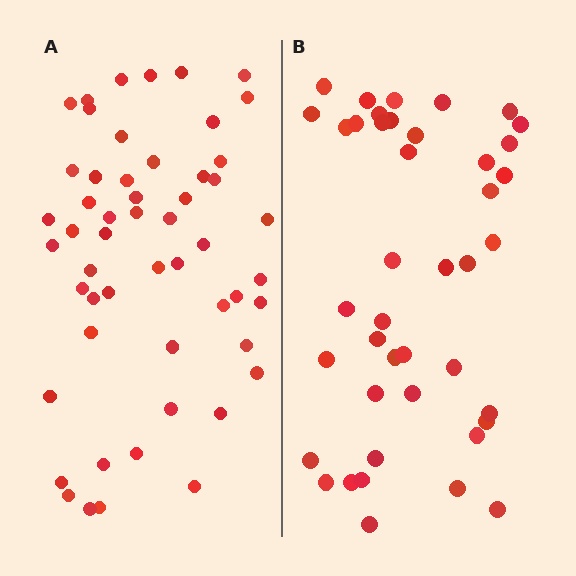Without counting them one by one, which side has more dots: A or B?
Region A (the left region) has more dots.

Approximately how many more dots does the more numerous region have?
Region A has roughly 12 or so more dots than region B.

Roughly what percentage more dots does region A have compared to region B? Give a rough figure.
About 25% more.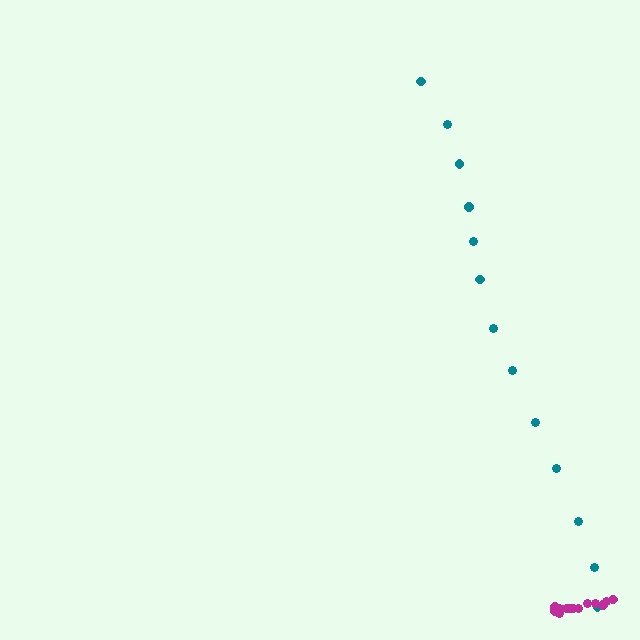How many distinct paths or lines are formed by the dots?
There are 2 distinct paths.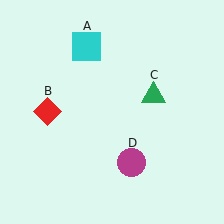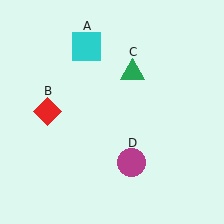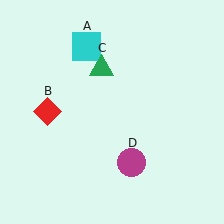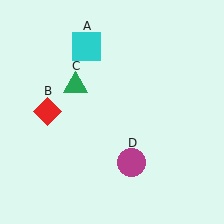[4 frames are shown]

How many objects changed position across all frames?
1 object changed position: green triangle (object C).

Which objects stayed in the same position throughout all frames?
Cyan square (object A) and red diamond (object B) and magenta circle (object D) remained stationary.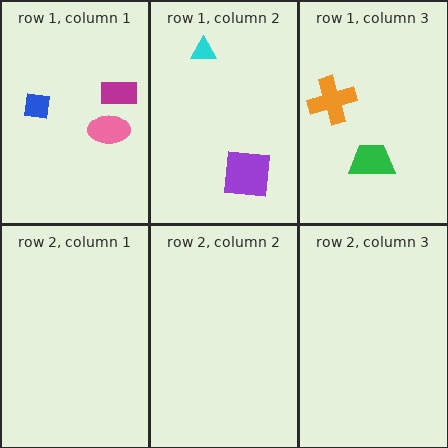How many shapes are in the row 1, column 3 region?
2.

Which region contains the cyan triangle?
The row 1, column 2 region.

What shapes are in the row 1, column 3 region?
The orange cross, the green trapezoid.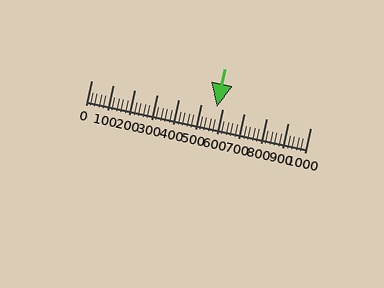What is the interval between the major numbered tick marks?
The major tick marks are spaced 100 units apart.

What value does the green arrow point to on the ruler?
The green arrow points to approximately 573.